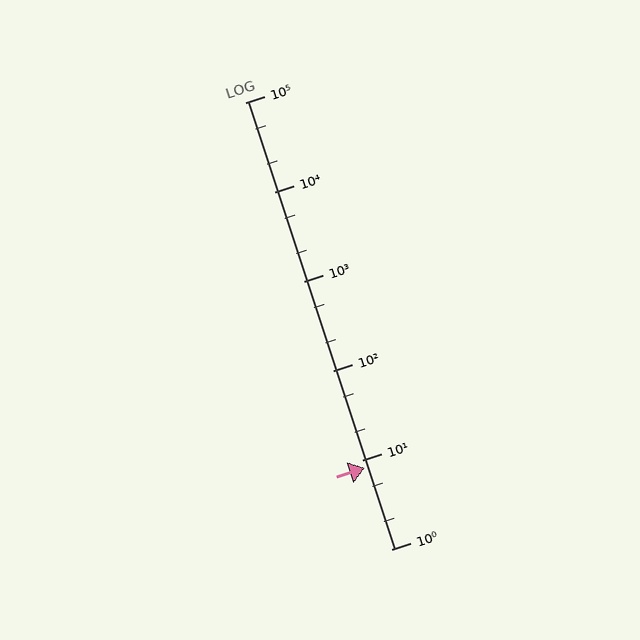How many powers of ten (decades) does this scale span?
The scale spans 5 decades, from 1 to 100000.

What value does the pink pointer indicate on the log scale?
The pointer indicates approximately 8.2.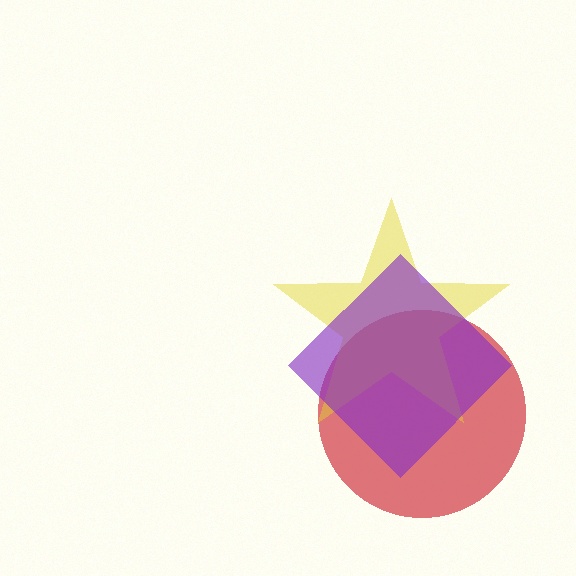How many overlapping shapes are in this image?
There are 3 overlapping shapes in the image.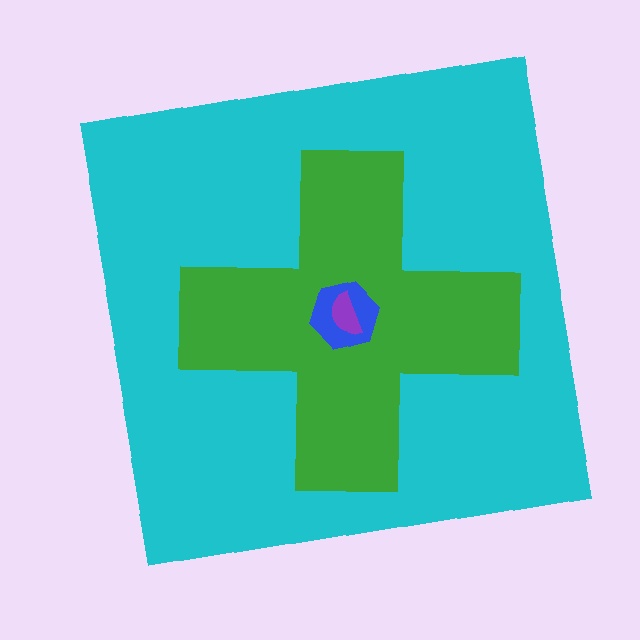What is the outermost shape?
The cyan square.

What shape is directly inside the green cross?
The blue hexagon.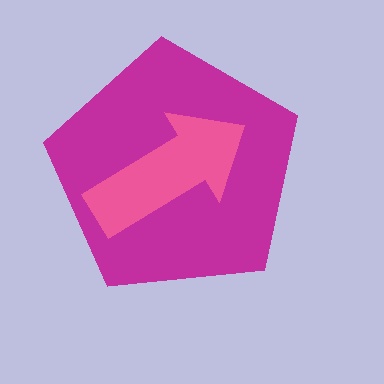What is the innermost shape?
The pink arrow.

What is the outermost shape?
The magenta pentagon.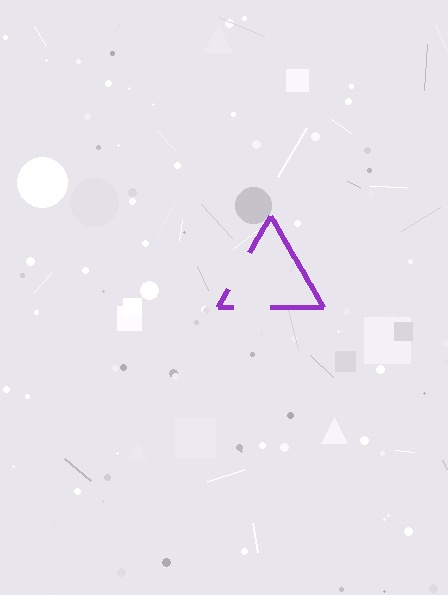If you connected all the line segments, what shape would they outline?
They would outline a triangle.